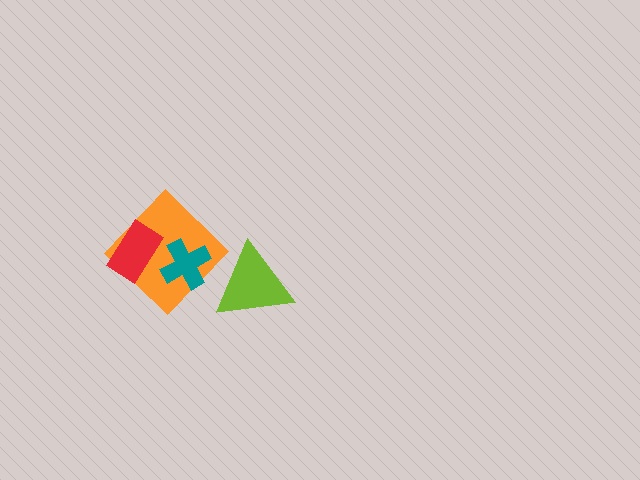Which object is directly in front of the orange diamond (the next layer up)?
The red rectangle is directly in front of the orange diamond.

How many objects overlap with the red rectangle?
1 object overlaps with the red rectangle.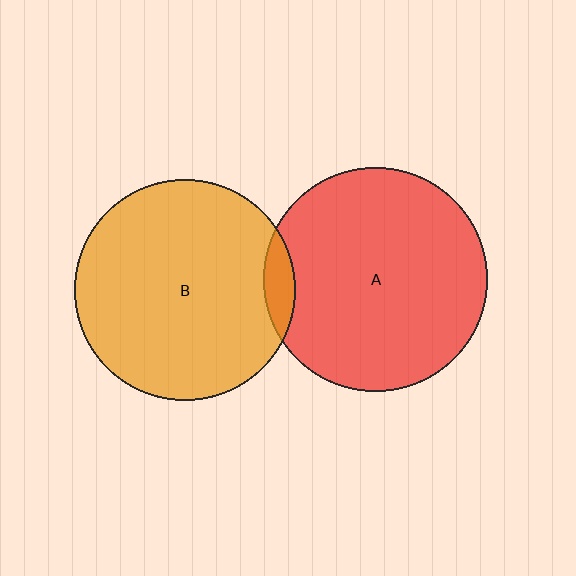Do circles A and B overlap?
Yes.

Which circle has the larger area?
Circle A (red).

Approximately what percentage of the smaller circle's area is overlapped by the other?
Approximately 5%.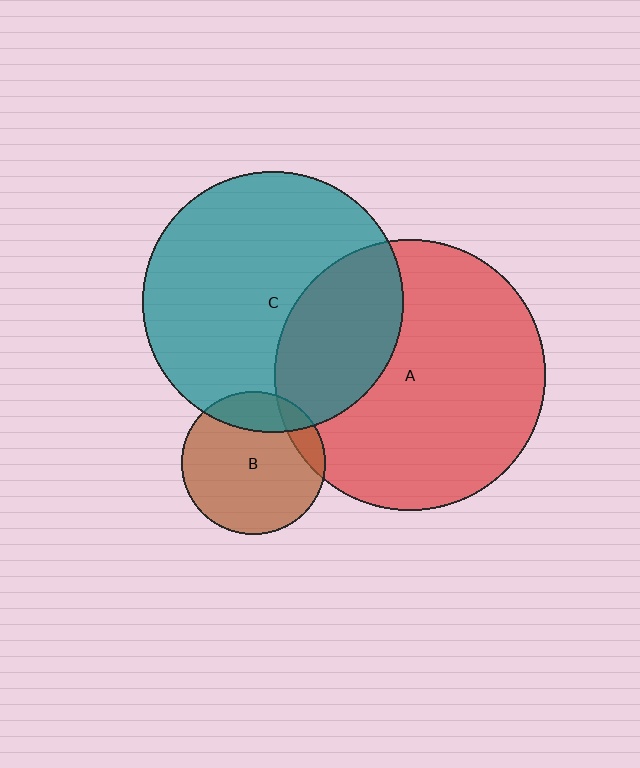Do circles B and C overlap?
Yes.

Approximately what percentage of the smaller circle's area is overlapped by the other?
Approximately 20%.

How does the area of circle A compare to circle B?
Approximately 3.6 times.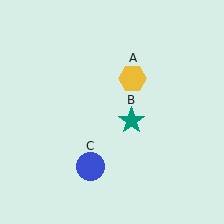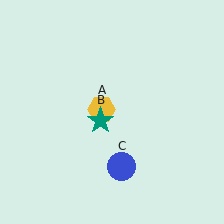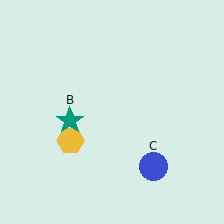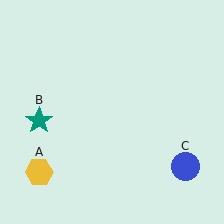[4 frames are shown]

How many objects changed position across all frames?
3 objects changed position: yellow hexagon (object A), teal star (object B), blue circle (object C).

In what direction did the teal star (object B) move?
The teal star (object B) moved left.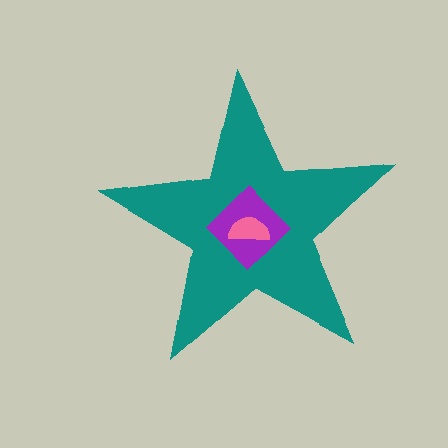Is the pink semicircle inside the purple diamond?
Yes.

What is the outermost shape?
The teal star.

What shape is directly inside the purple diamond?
The pink semicircle.